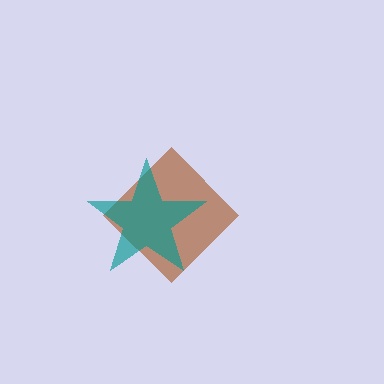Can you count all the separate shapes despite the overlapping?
Yes, there are 2 separate shapes.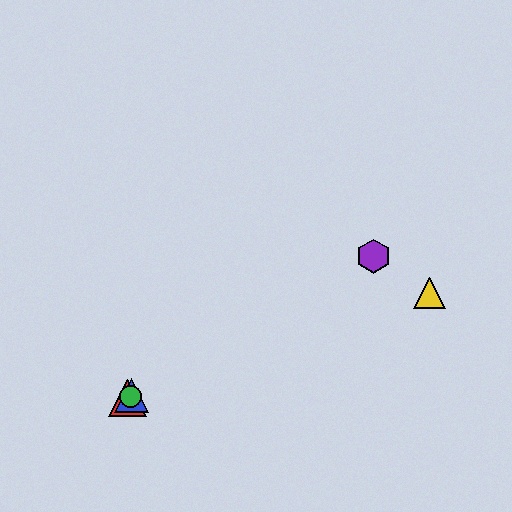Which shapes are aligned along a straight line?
The red triangle, the blue triangle, the green circle, the purple hexagon are aligned along a straight line.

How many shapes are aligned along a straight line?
4 shapes (the red triangle, the blue triangle, the green circle, the purple hexagon) are aligned along a straight line.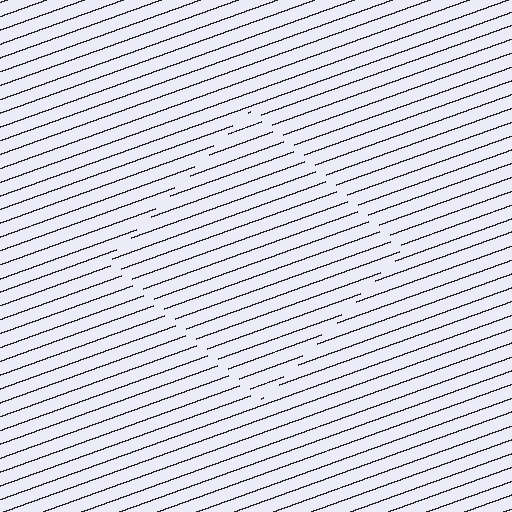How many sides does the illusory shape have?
4 sides — the line-ends trace a square.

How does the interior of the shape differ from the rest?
The interior of the shape contains the same grating, shifted by half a period — the contour is defined by the phase discontinuity where line-ends from the inner and outer gratings abut.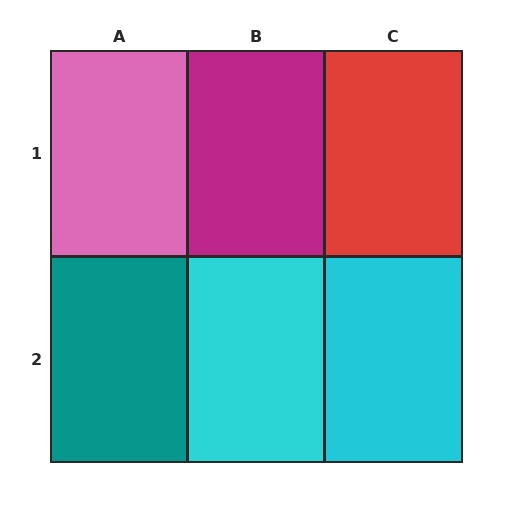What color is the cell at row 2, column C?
Cyan.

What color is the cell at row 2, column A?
Teal.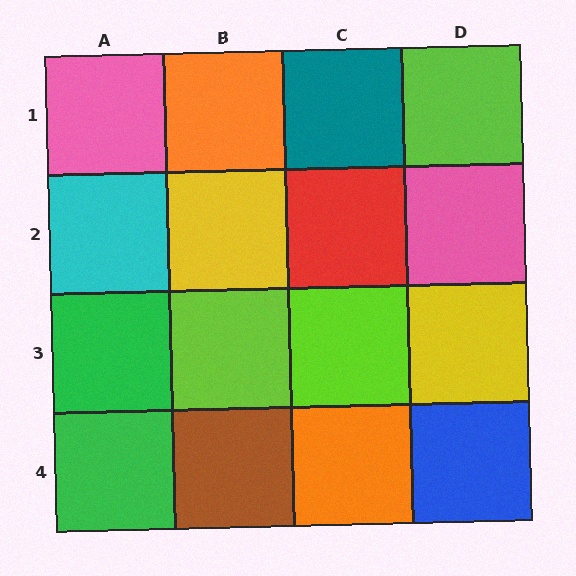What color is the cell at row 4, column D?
Blue.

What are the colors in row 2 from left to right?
Cyan, yellow, red, pink.